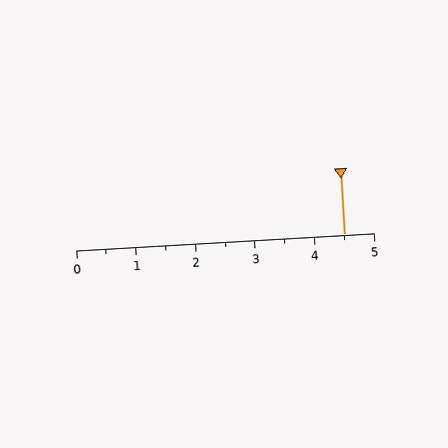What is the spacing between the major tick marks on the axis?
The major ticks are spaced 1 apart.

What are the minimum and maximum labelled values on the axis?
The axis runs from 0 to 5.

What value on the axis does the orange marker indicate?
The marker indicates approximately 4.5.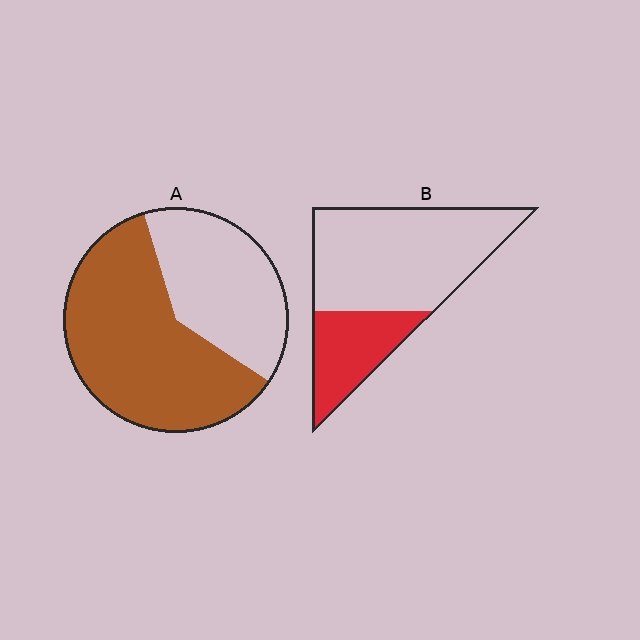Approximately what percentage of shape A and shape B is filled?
A is approximately 60% and B is approximately 30%.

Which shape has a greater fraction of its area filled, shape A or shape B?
Shape A.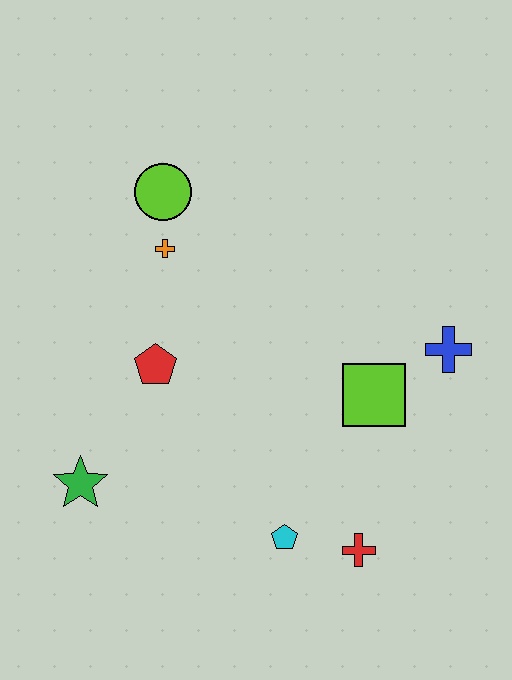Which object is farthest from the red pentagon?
The blue cross is farthest from the red pentagon.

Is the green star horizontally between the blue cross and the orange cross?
No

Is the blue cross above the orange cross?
No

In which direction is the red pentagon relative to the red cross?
The red pentagon is to the left of the red cross.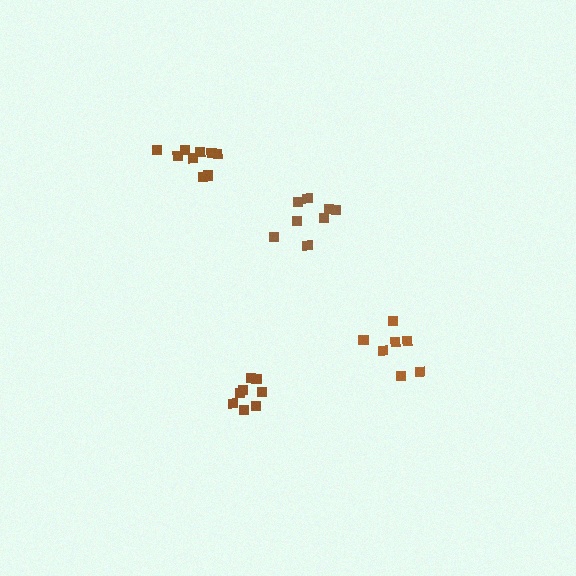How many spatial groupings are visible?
There are 4 spatial groupings.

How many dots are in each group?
Group 1: 8 dots, Group 2: 8 dots, Group 3: 9 dots, Group 4: 7 dots (32 total).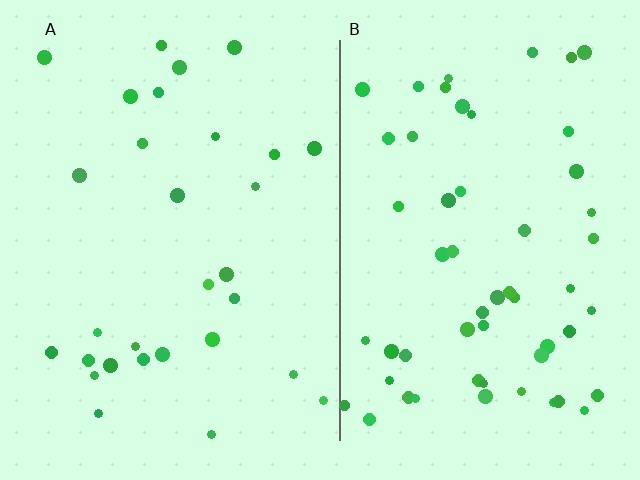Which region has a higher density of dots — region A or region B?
B (the right).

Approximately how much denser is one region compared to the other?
Approximately 1.9× — region B over region A.